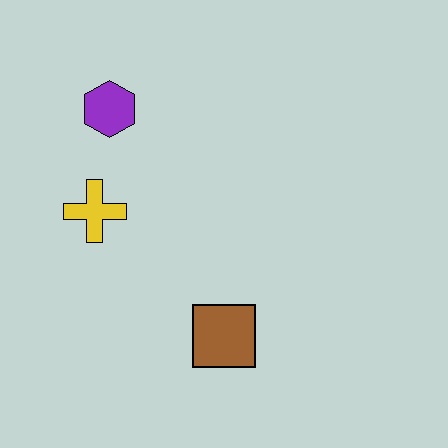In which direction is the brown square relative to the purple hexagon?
The brown square is below the purple hexagon.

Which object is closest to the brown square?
The yellow cross is closest to the brown square.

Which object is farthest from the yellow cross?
The brown square is farthest from the yellow cross.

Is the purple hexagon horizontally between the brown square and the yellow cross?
Yes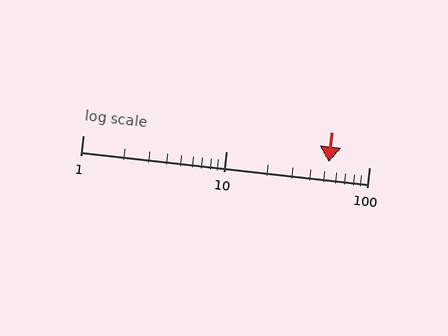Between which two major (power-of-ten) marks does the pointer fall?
The pointer is between 10 and 100.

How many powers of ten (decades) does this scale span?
The scale spans 2 decades, from 1 to 100.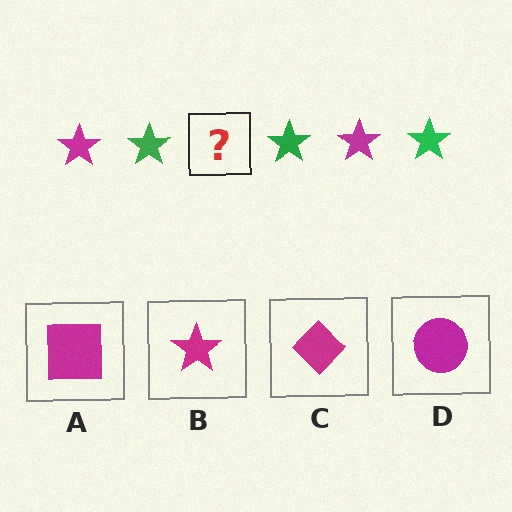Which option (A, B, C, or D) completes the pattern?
B.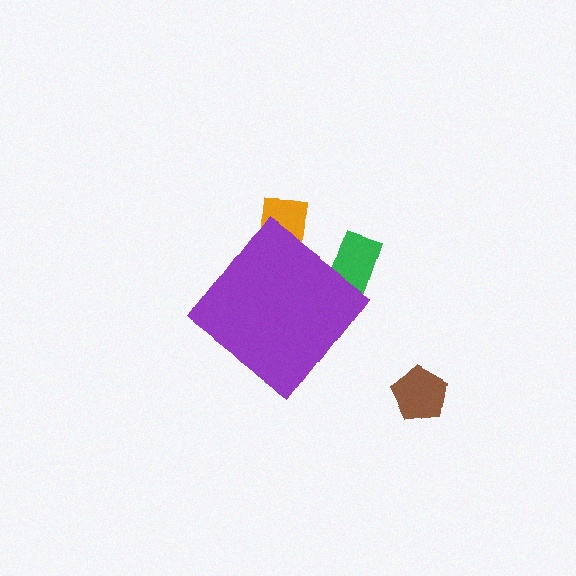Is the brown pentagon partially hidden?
No, the brown pentagon is fully visible.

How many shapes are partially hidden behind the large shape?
2 shapes are partially hidden.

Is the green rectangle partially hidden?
Yes, the green rectangle is partially hidden behind the purple diamond.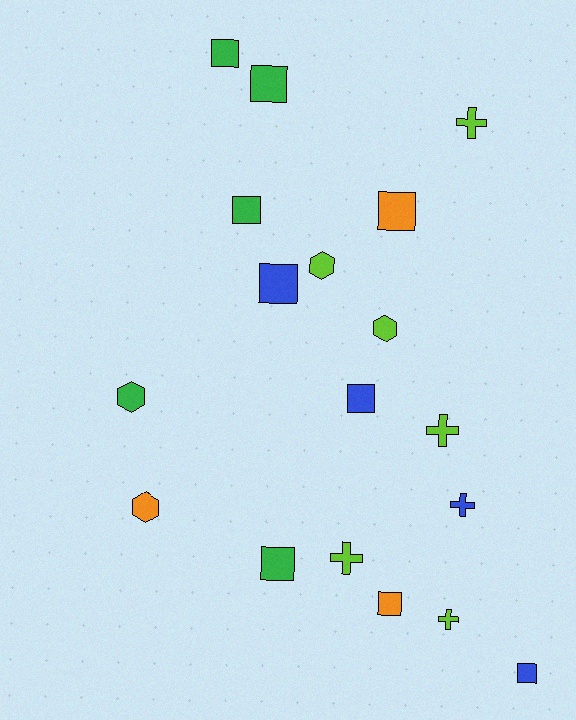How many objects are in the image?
There are 18 objects.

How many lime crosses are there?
There are 4 lime crosses.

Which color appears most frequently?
Lime, with 6 objects.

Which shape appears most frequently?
Square, with 9 objects.